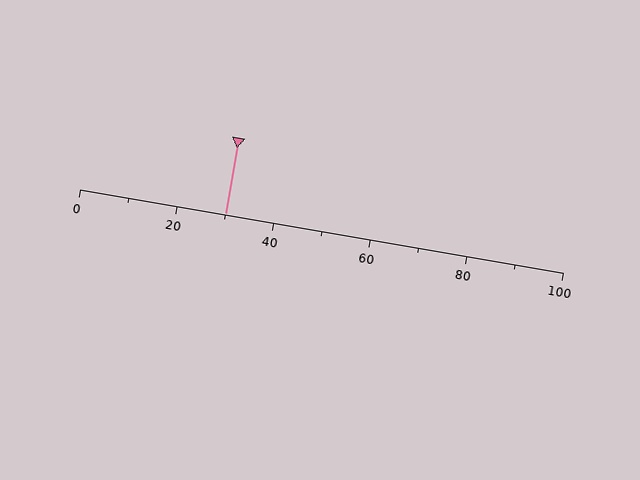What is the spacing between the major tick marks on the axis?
The major ticks are spaced 20 apart.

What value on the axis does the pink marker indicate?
The marker indicates approximately 30.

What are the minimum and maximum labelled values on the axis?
The axis runs from 0 to 100.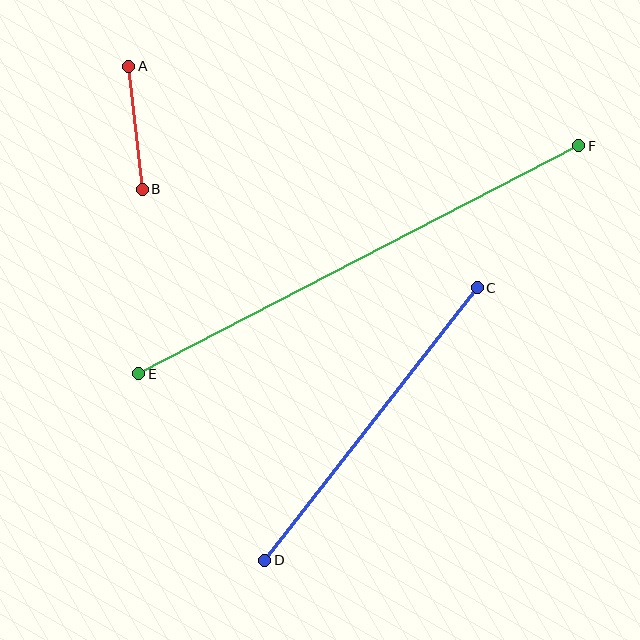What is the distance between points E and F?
The distance is approximately 495 pixels.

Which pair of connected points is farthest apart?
Points E and F are farthest apart.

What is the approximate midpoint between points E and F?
The midpoint is at approximately (359, 260) pixels.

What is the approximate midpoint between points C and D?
The midpoint is at approximately (371, 424) pixels.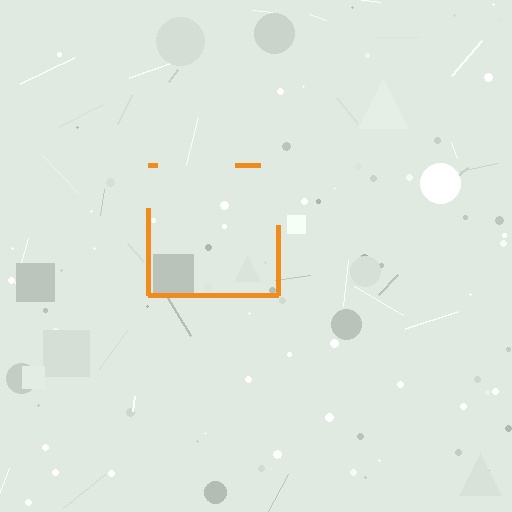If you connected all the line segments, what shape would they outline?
They would outline a square.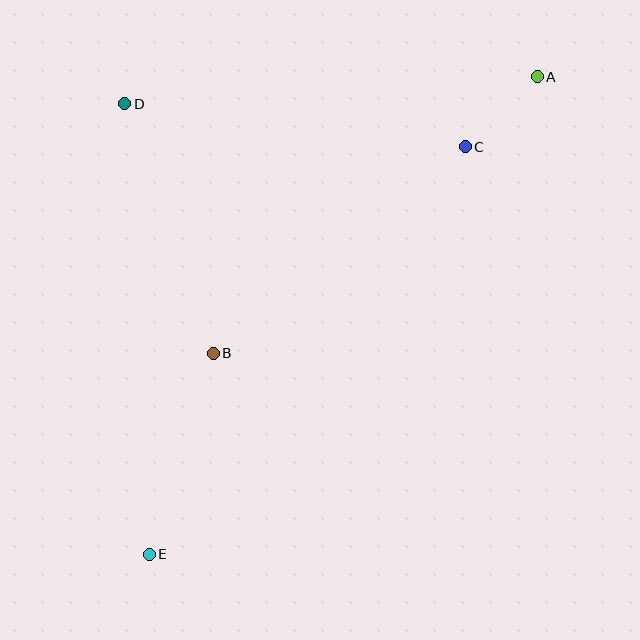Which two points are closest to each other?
Points A and C are closest to each other.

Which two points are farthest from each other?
Points A and E are farthest from each other.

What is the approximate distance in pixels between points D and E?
The distance between D and E is approximately 451 pixels.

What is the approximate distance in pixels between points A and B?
The distance between A and B is approximately 426 pixels.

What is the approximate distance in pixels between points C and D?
The distance between C and D is approximately 343 pixels.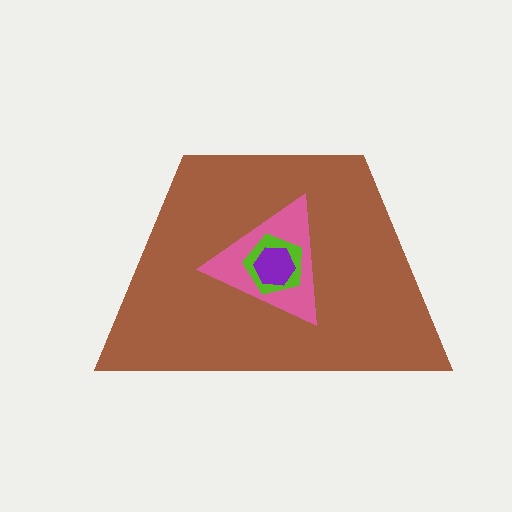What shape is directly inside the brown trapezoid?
The pink triangle.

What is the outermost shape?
The brown trapezoid.